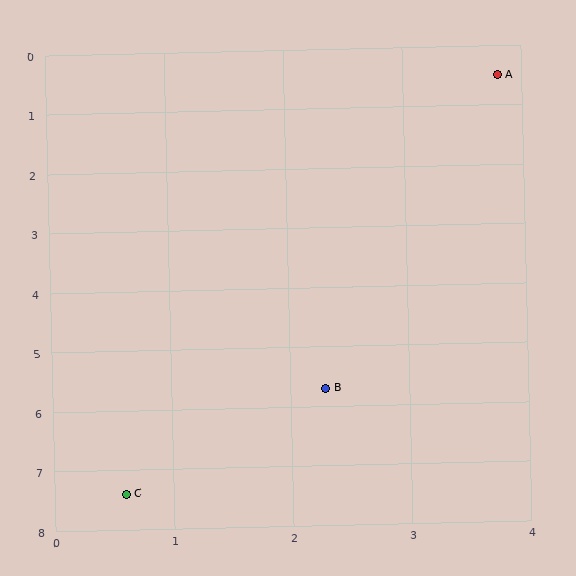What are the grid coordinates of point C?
Point C is at approximately (0.6, 7.4).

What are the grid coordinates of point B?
Point B is at approximately (2.3, 5.7).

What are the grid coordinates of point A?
Point A is at approximately (3.8, 0.5).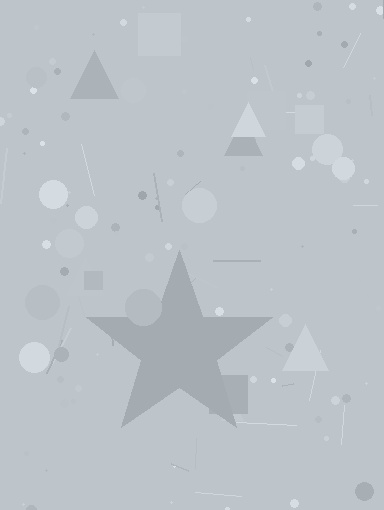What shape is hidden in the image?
A star is hidden in the image.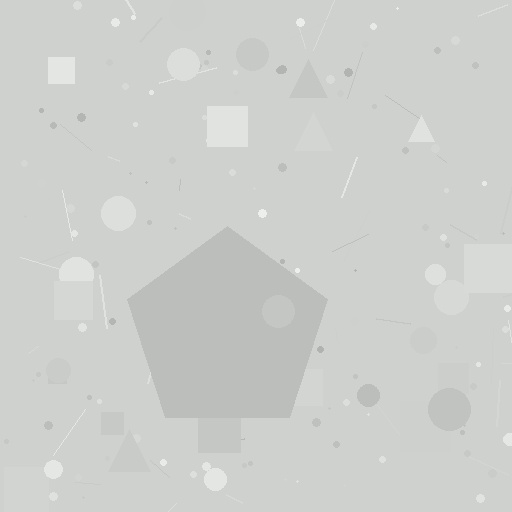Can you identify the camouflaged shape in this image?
The camouflaged shape is a pentagon.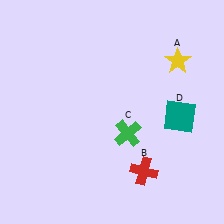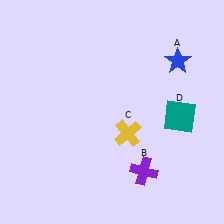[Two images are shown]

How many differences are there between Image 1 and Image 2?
There are 3 differences between the two images.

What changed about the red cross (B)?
In Image 1, B is red. In Image 2, it changed to purple.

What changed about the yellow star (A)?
In Image 1, A is yellow. In Image 2, it changed to blue.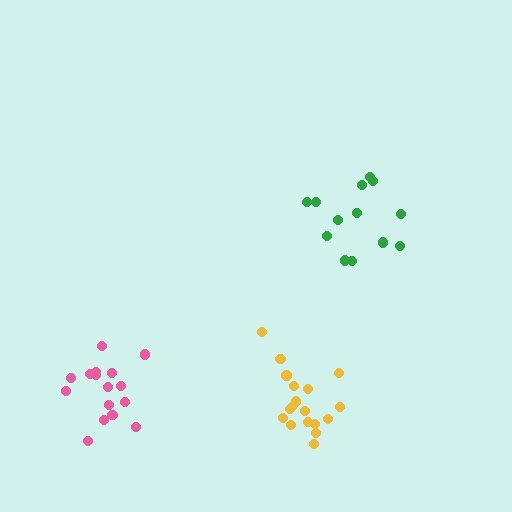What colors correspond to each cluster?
The clusters are colored: pink, green, yellow.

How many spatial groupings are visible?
There are 3 spatial groupings.